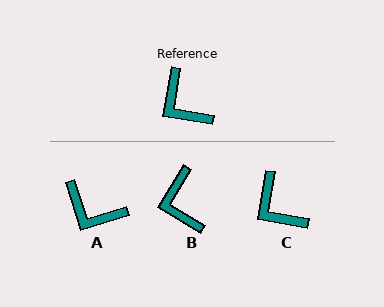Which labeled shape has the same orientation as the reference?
C.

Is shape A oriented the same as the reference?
No, it is off by about 27 degrees.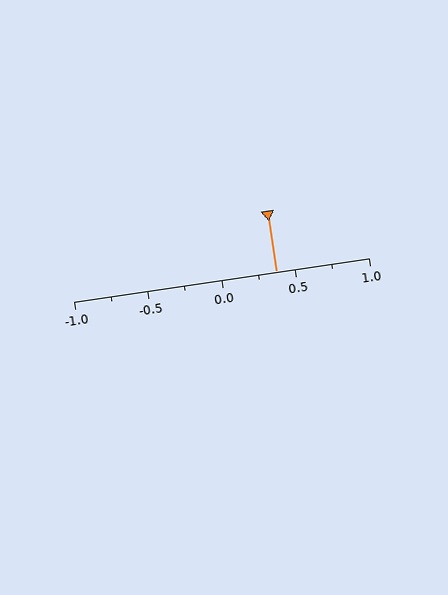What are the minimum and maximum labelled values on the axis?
The axis runs from -1.0 to 1.0.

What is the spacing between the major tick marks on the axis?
The major ticks are spaced 0.5 apart.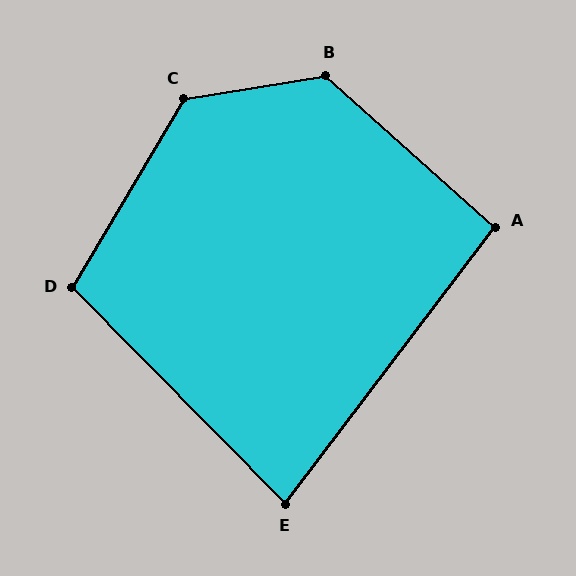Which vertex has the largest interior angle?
C, at approximately 130 degrees.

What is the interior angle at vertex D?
Approximately 105 degrees (obtuse).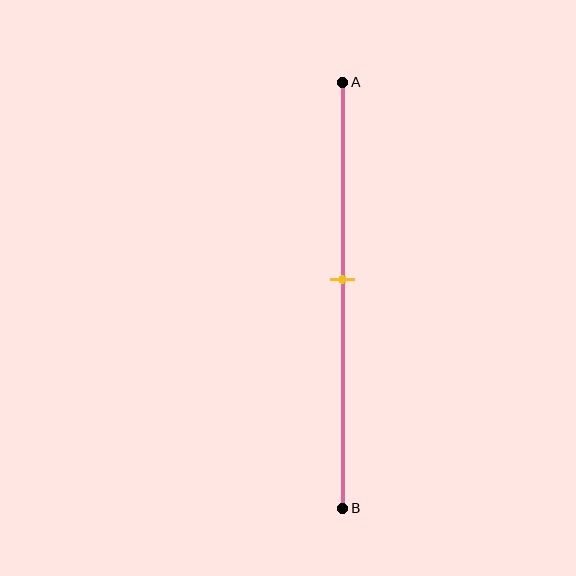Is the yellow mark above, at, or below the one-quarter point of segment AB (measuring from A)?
The yellow mark is below the one-quarter point of segment AB.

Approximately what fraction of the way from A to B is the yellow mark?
The yellow mark is approximately 45% of the way from A to B.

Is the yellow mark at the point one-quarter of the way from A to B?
No, the mark is at about 45% from A, not at the 25% one-quarter point.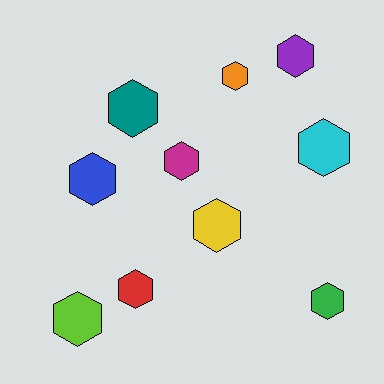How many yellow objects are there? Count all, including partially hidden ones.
There is 1 yellow object.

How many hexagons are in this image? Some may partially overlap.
There are 10 hexagons.